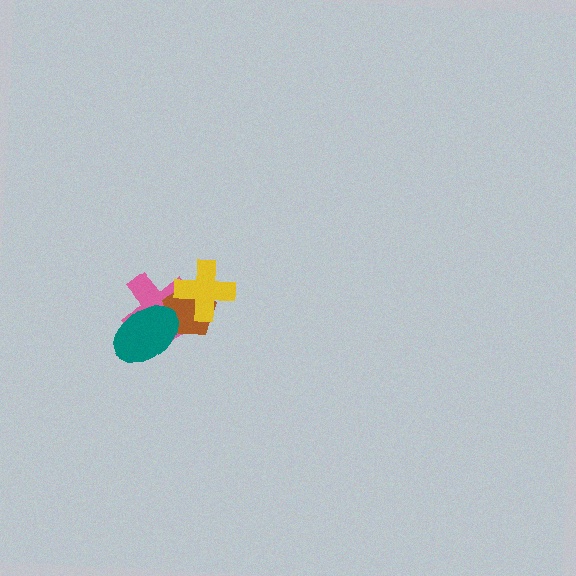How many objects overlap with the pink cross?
3 objects overlap with the pink cross.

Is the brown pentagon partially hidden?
Yes, it is partially covered by another shape.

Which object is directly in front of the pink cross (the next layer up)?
The brown pentagon is directly in front of the pink cross.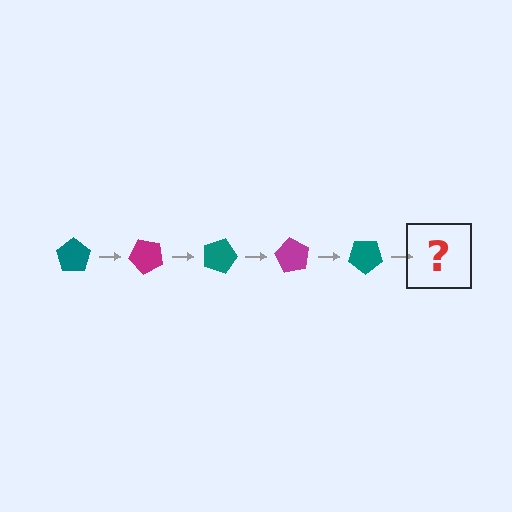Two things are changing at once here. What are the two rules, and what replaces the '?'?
The two rules are that it rotates 45 degrees each step and the color cycles through teal and magenta. The '?' should be a magenta pentagon, rotated 225 degrees from the start.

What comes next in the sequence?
The next element should be a magenta pentagon, rotated 225 degrees from the start.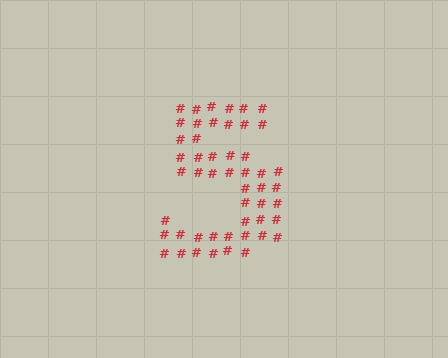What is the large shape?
The large shape is the digit 5.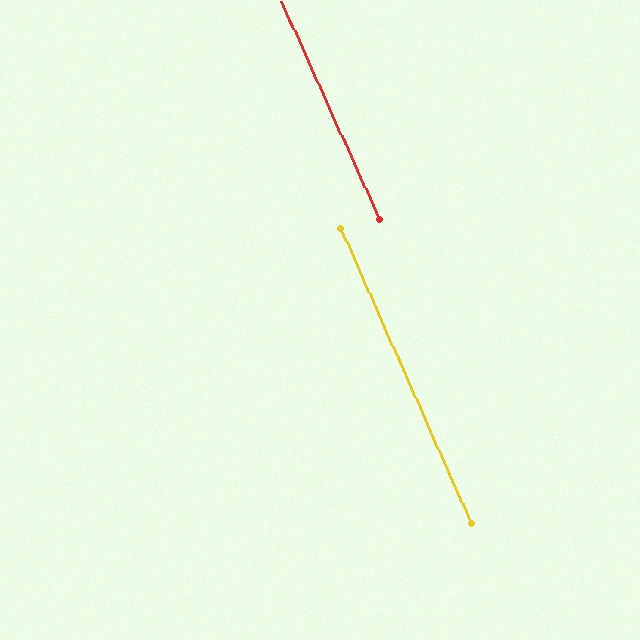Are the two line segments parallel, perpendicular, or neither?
Parallel — their directions differ by only 0.4°.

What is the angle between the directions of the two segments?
Approximately 0 degrees.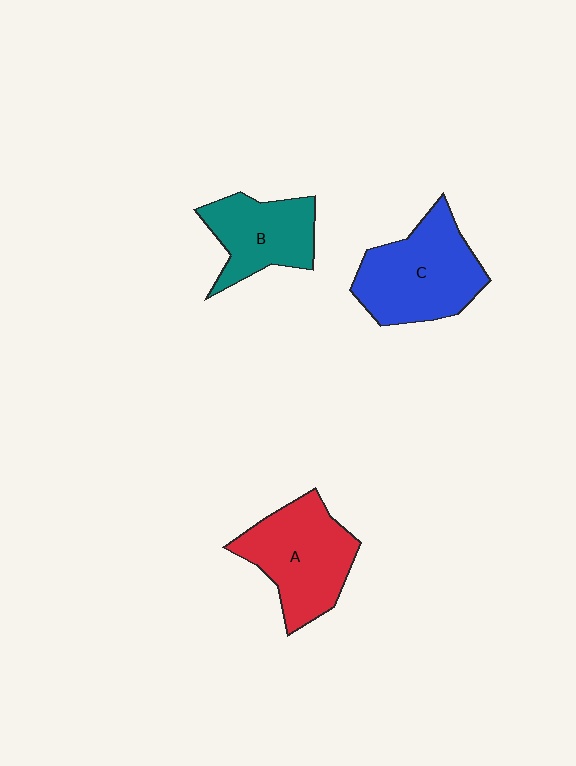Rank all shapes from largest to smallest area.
From largest to smallest: C (blue), A (red), B (teal).